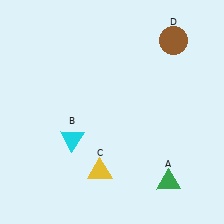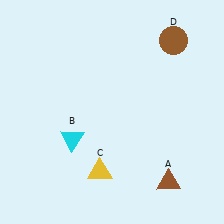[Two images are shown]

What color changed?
The triangle (A) changed from green in Image 1 to brown in Image 2.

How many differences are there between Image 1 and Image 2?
There is 1 difference between the two images.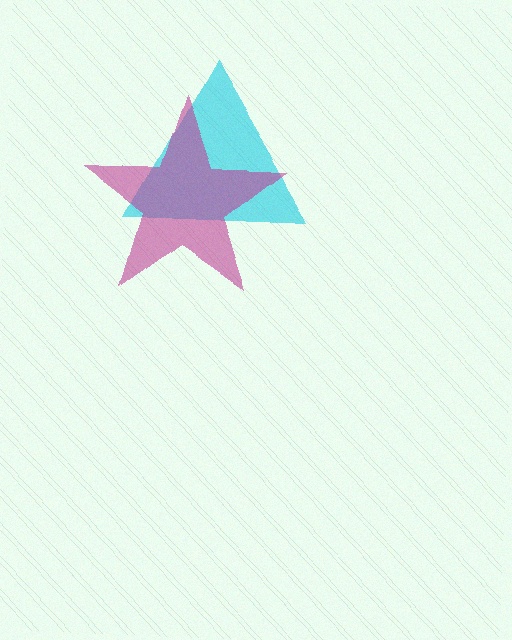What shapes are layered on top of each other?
The layered shapes are: a cyan triangle, a magenta star.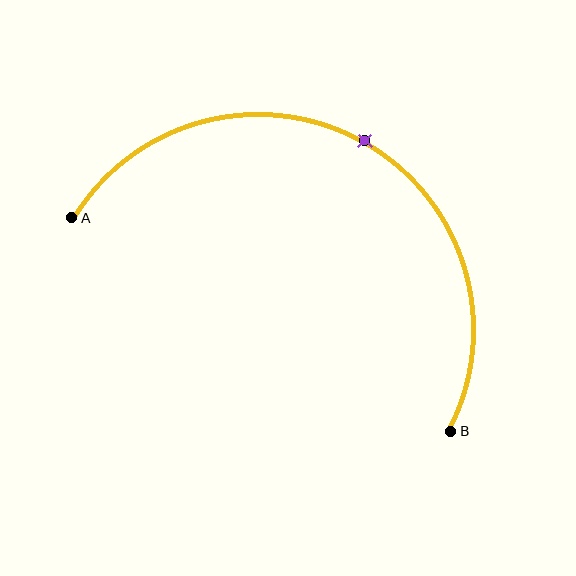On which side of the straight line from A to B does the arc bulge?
The arc bulges above the straight line connecting A and B.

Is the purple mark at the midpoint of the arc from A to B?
Yes. The purple mark lies on the arc at equal arc-length from both A and B — it is the arc midpoint.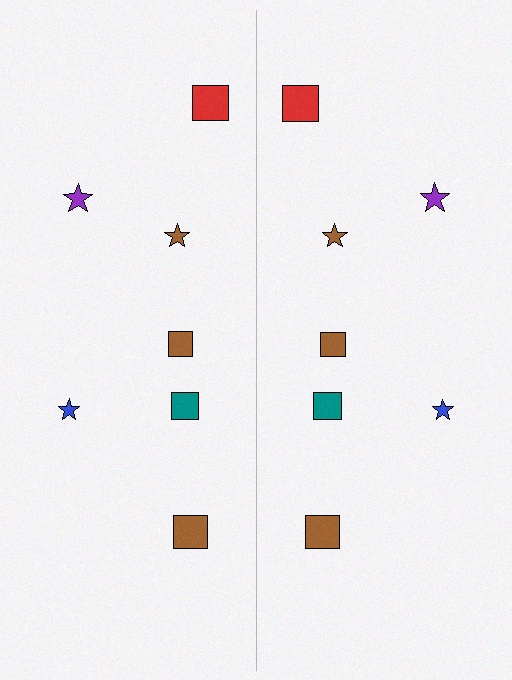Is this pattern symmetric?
Yes, this pattern has bilateral (reflection) symmetry.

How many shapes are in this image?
There are 14 shapes in this image.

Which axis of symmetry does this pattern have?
The pattern has a vertical axis of symmetry running through the center of the image.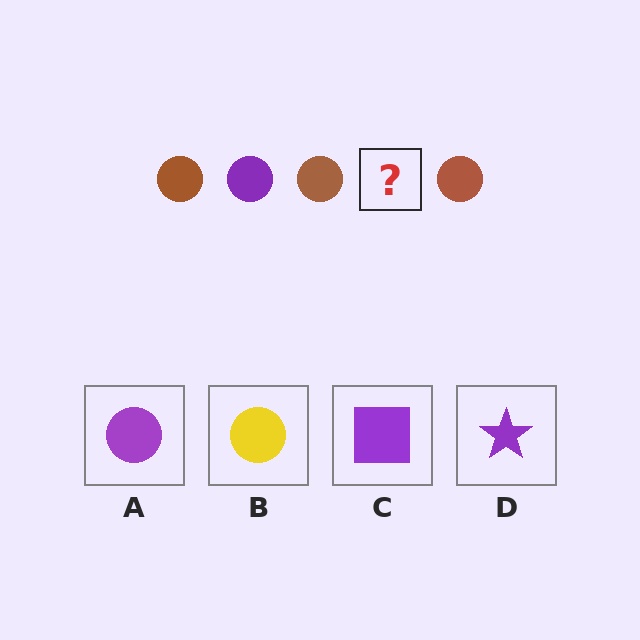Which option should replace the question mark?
Option A.